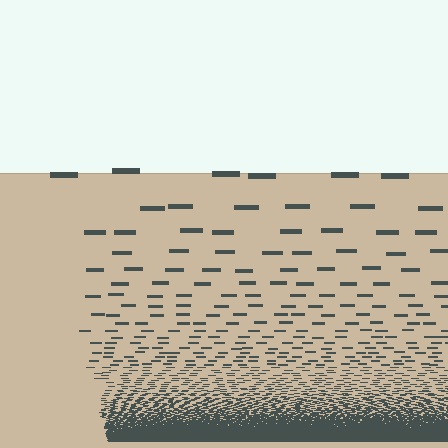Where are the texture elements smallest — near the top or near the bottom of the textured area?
Near the bottom.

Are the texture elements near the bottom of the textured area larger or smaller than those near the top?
Smaller. The gradient is inverted — elements near the bottom are smaller and denser.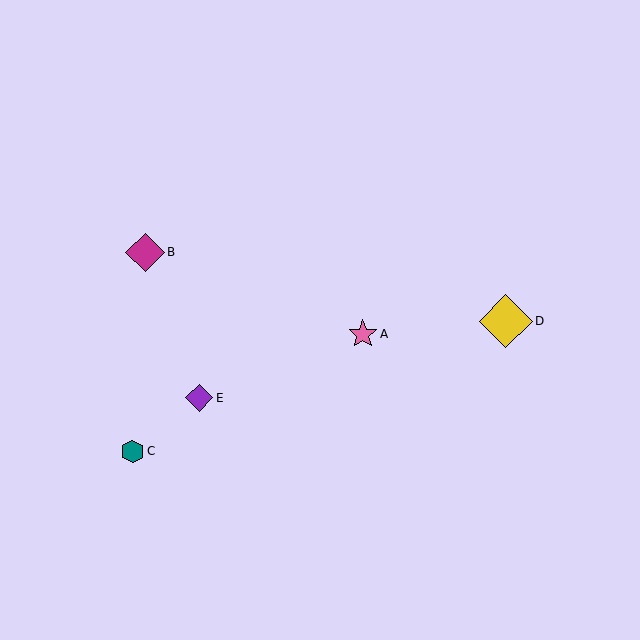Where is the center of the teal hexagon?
The center of the teal hexagon is at (133, 451).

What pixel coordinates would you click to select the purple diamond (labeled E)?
Click at (199, 398) to select the purple diamond E.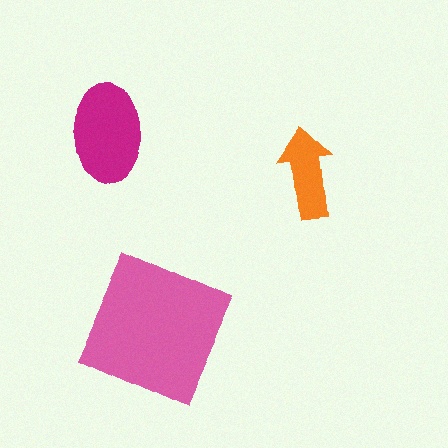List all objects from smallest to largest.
The orange arrow, the magenta ellipse, the pink square.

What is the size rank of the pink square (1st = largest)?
1st.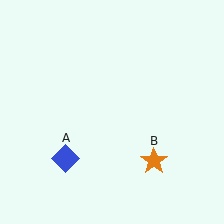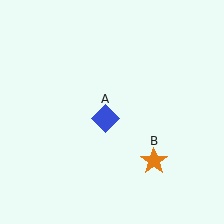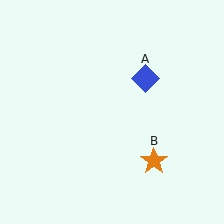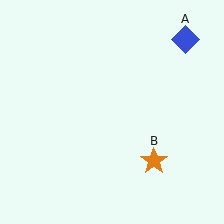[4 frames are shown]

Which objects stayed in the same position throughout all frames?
Orange star (object B) remained stationary.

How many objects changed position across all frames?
1 object changed position: blue diamond (object A).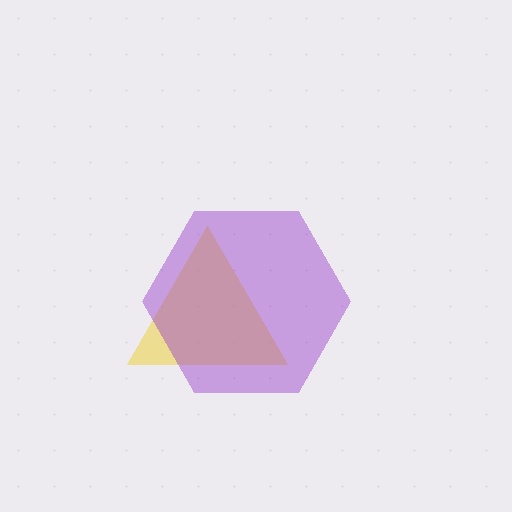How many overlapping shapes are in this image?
There are 2 overlapping shapes in the image.